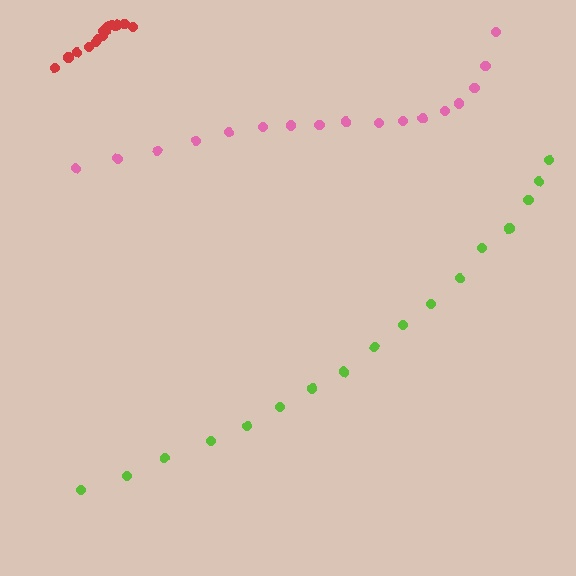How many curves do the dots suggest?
There are 3 distinct paths.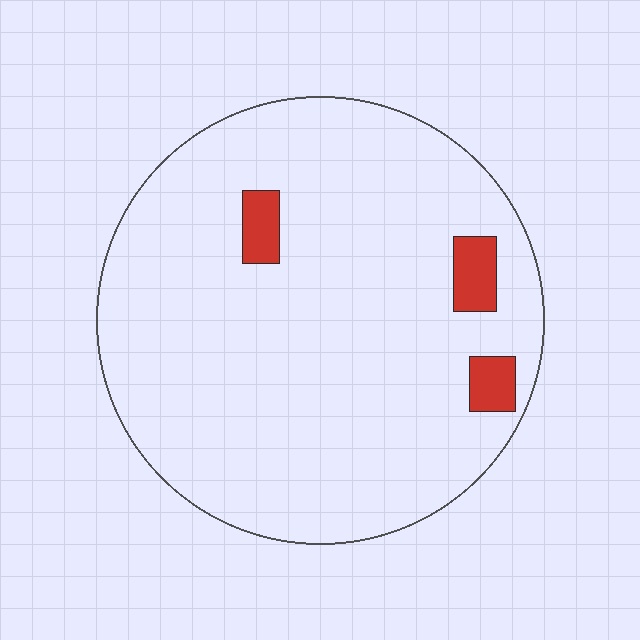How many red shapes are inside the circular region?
3.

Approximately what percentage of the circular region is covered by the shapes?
Approximately 5%.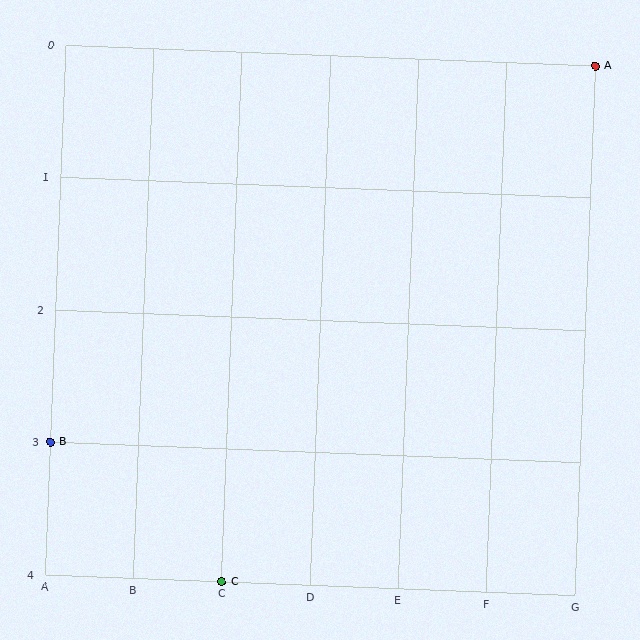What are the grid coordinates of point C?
Point C is at grid coordinates (C, 4).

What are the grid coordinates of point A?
Point A is at grid coordinates (G, 0).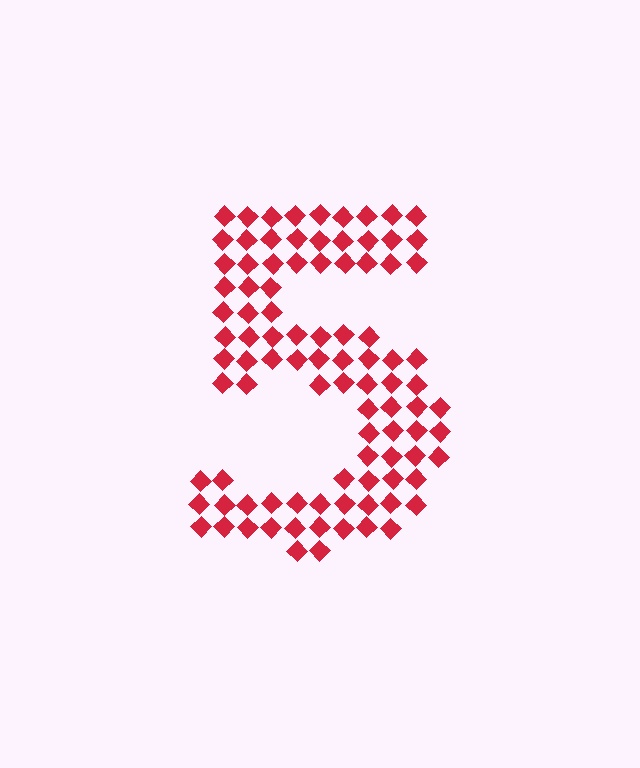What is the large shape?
The large shape is the digit 5.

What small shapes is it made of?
It is made of small diamonds.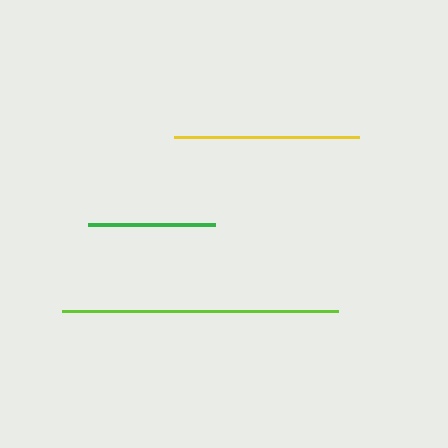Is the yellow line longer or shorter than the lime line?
The lime line is longer than the yellow line.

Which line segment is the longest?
The lime line is the longest at approximately 276 pixels.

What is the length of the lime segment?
The lime segment is approximately 276 pixels long.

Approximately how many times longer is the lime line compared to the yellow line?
The lime line is approximately 1.5 times the length of the yellow line.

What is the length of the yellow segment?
The yellow segment is approximately 185 pixels long.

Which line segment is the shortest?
The green line is the shortest at approximately 127 pixels.